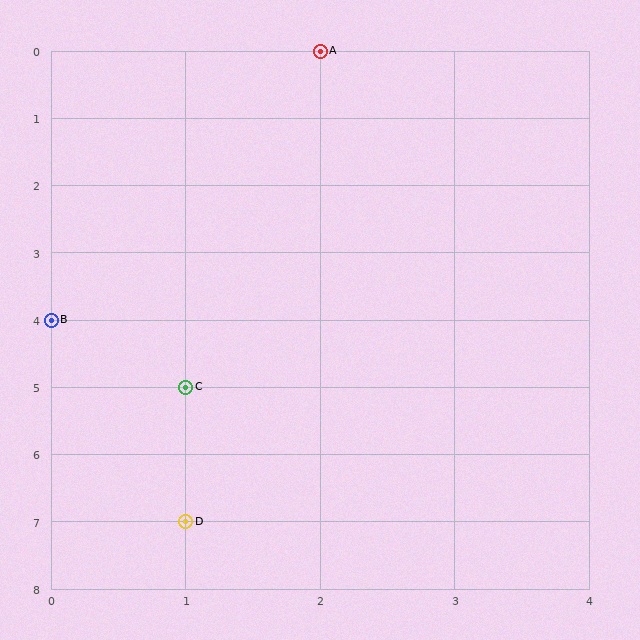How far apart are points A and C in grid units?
Points A and C are 1 column and 5 rows apart (about 5.1 grid units diagonally).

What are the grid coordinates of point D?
Point D is at grid coordinates (1, 7).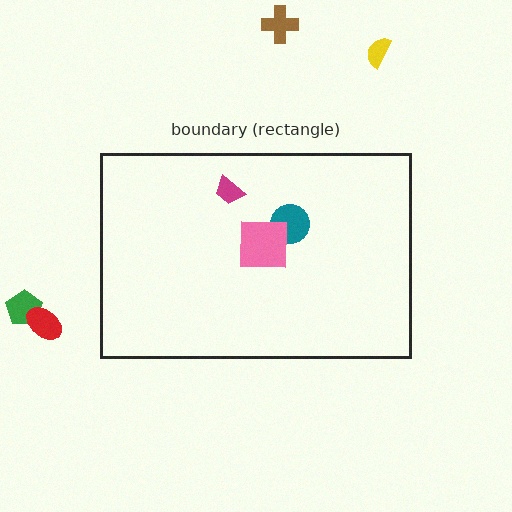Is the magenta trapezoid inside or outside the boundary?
Inside.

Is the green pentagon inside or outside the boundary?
Outside.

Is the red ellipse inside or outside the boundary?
Outside.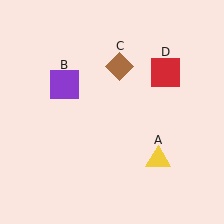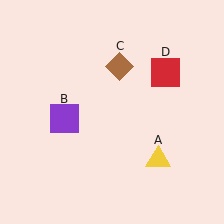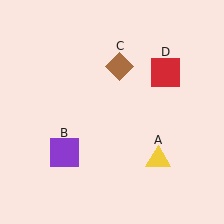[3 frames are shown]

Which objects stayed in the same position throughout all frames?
Yellow triangle (object A) and brown diamond (object C) and red square (object D) remained stationary.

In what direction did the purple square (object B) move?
The purple square (object B) moved down.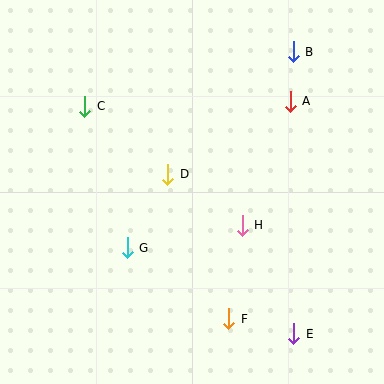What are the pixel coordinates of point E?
Point E is at (294, 334).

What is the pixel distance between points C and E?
The distance between C and E is 309 pixels.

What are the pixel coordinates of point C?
Point C is at (85, 106).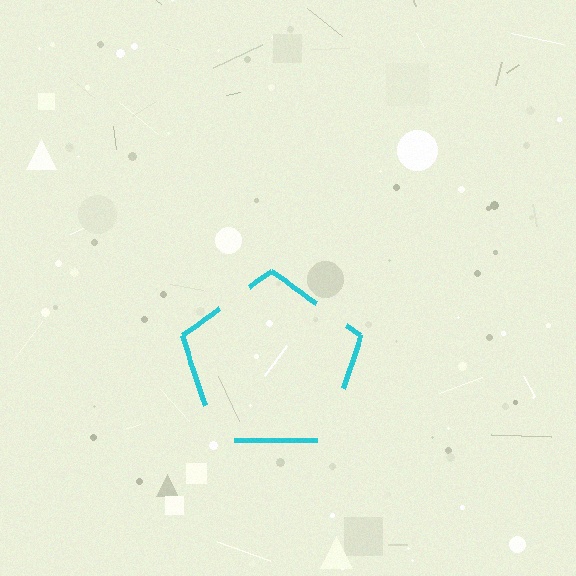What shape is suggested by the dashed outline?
The dashed outline suggests a pentagon.